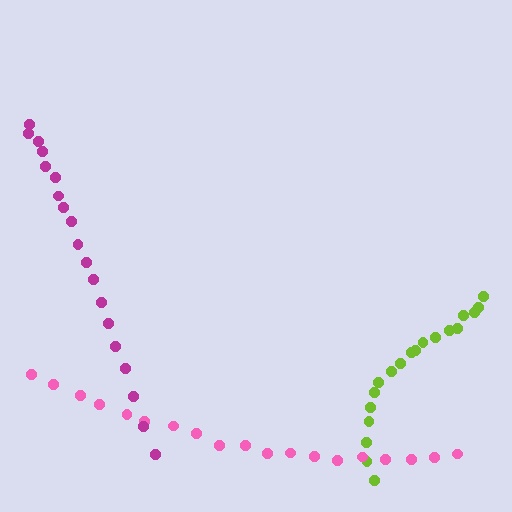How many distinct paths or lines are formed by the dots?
There are 3 distinct paths.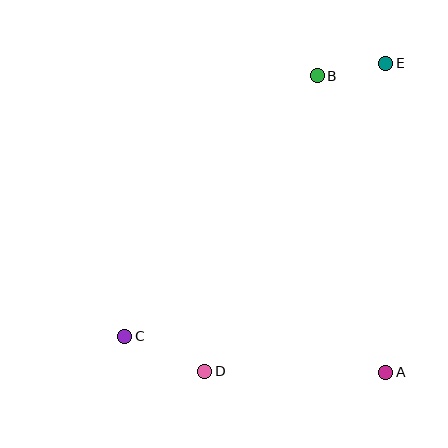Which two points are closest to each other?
Points B and E are closest to each other.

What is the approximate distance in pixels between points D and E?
The distance between D and E is approximately 357 pixels.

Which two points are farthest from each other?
Points C and E are farthest from each other.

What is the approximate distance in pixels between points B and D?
The distance between B and D is approximately 316 pixels.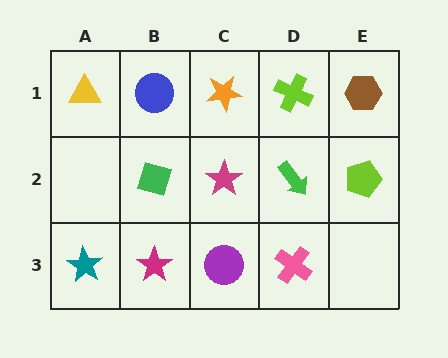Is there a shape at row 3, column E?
No, that cell is empty.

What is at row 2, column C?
A magenta star.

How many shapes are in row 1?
5 shapes.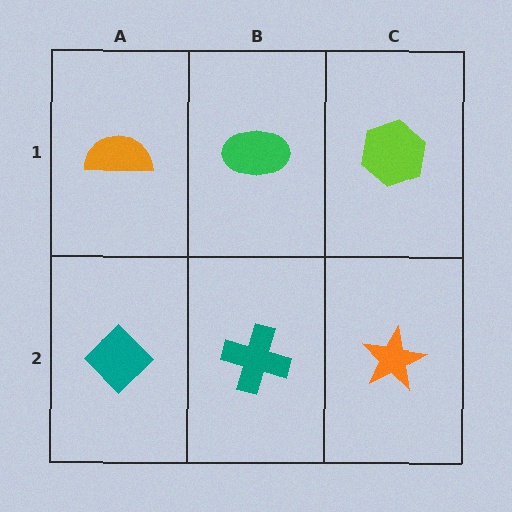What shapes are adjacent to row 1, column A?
A teal diamond (row 2, column A), a green ellipse (row 1, column B).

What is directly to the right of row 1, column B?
A lime hexagon.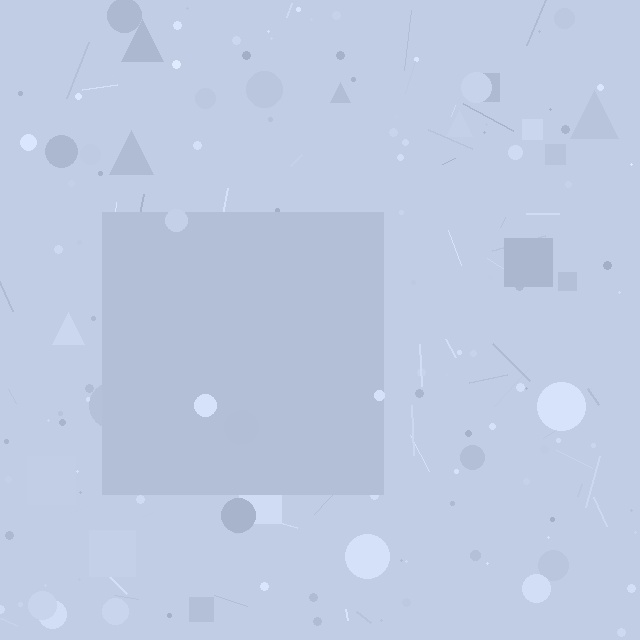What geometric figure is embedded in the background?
A square is embedded in the background.